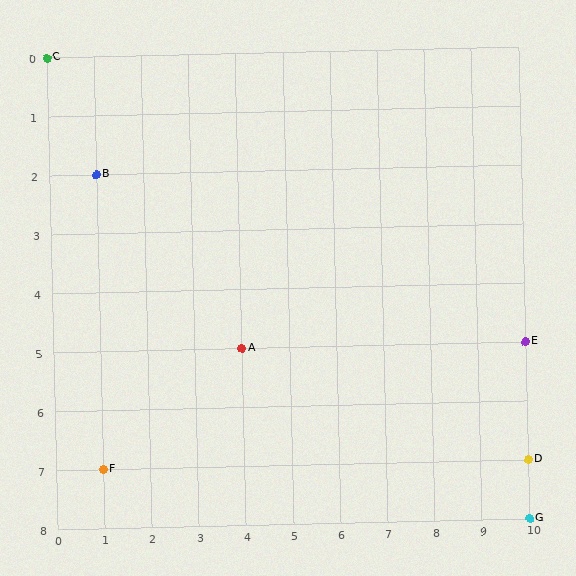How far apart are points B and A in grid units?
Points B and A are 3 columns and 3 rows apart (about 4.2 grid units diagonally).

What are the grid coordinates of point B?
Point B is at grid coordinates (1, 2).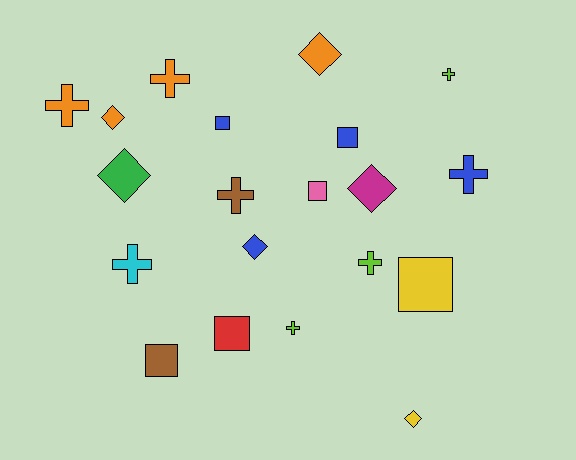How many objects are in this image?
There are 20 objects.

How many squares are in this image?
There are 6 squares.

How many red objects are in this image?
There is 1 red object.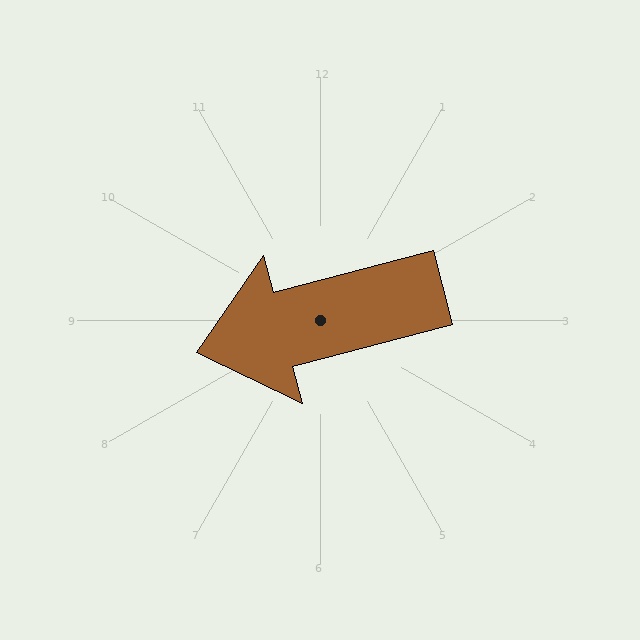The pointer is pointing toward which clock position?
Roughly 9 o'clock.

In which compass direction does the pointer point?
West.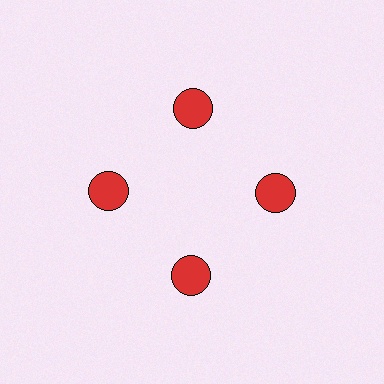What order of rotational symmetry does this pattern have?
This pattern has 4-fold rotational symmetry.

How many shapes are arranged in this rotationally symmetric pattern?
There are 4 shapes, arranged in 4 groups of 1.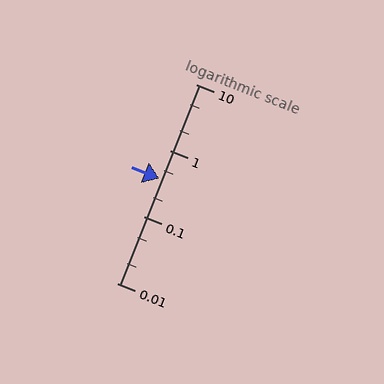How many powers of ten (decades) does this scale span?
The scale spans 3 decades, from 0.01 to 10.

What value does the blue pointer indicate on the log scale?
The pointer indicates approximately 0.38.